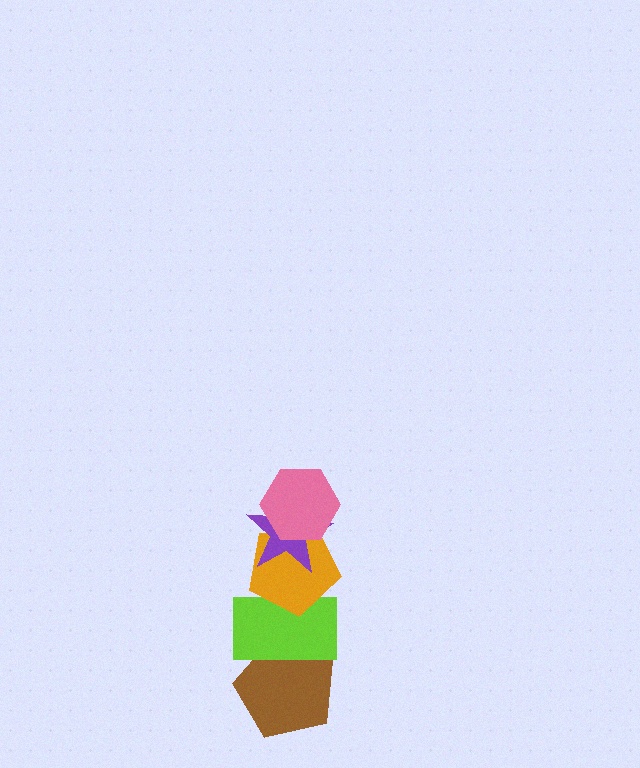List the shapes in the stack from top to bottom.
From top to bottom: the pink hexagon, the purple star, the orange pentagon, the lime rectangle, the brown pentagon.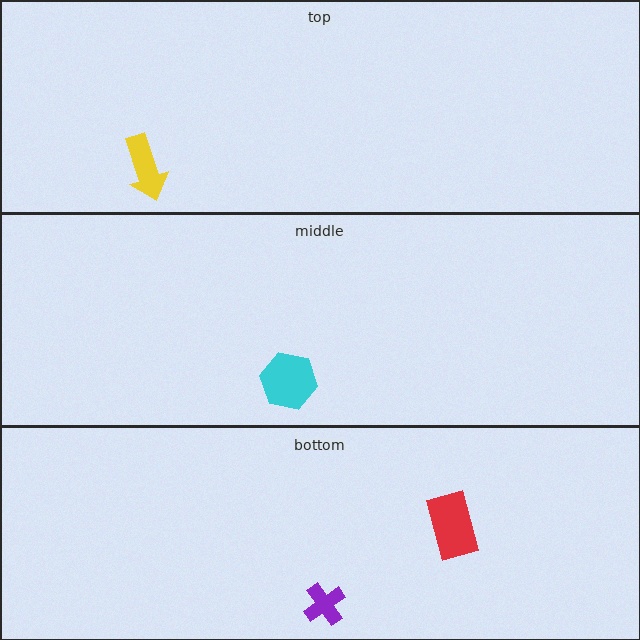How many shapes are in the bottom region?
2.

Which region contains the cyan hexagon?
The middle region.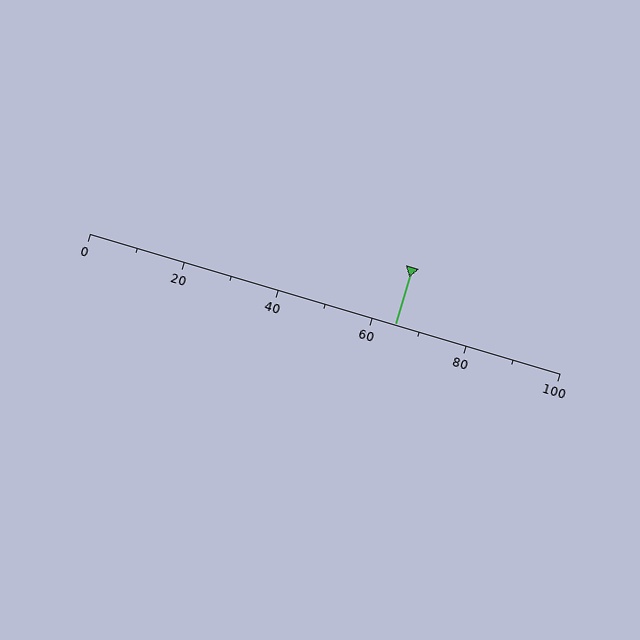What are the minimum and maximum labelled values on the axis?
The axis runs from 0 to 100.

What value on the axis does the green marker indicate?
The marker indicates approximately 65.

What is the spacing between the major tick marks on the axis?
The major ticks are spaced 20 apart.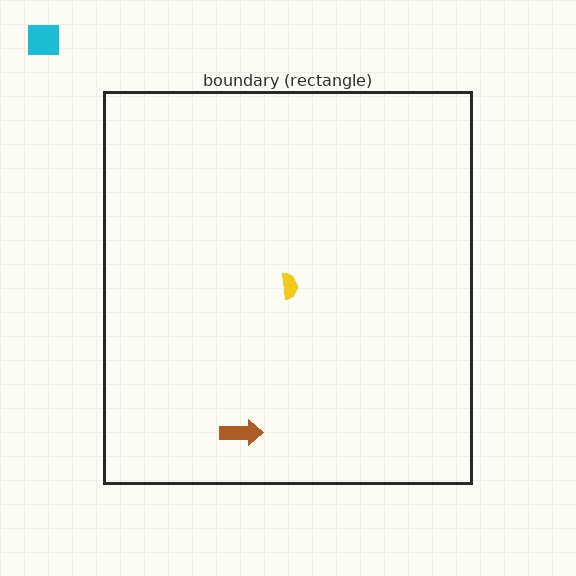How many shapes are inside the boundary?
2 inside, 1 outside.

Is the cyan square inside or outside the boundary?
Outside.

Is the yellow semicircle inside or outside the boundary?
Inside.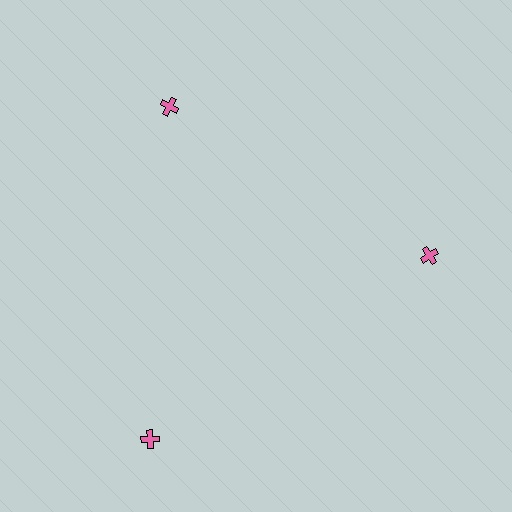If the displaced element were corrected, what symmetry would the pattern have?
It would have 3-fold rotational symmetry — the pattern would map onto itself every 120 degrees.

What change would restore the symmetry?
The symmetry would be restored by moving it inward, back onto the ring so that all 3 crosses sit at equal angles and equal distance from the center.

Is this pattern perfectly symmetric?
No. The 3 pink crosses are arranged in a ring, but one element near the 7 o'clock position is pushed outward from the center, breaking the 3-fold rotational symmetry.